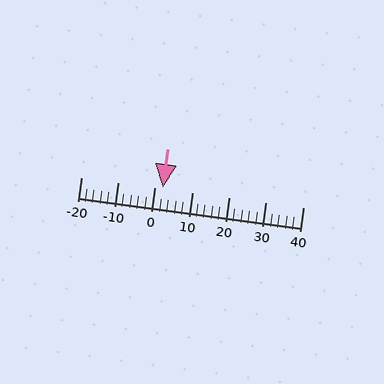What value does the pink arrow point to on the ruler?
The pink arrow points to approximately 2.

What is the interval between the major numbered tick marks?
The major tick marks are spaced 10 units apart.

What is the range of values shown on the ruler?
The ruler shows values from -20 to 40.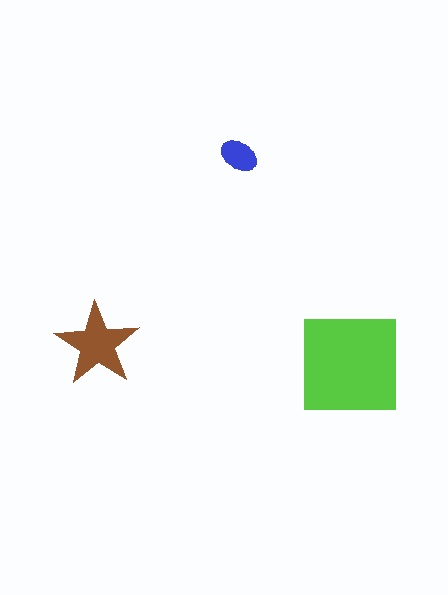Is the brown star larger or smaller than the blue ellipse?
Larger.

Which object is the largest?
The lime square.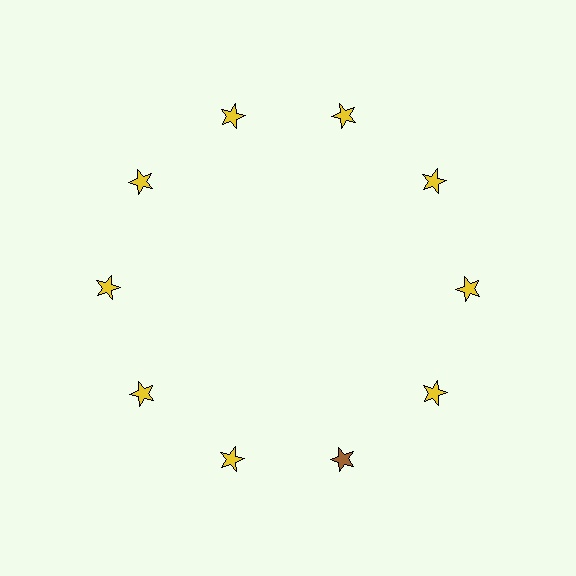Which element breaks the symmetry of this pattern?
The brown star at roughly the 5 o'clock position breaks the symmetry. All other shapes are yellow stars.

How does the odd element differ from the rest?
It has a different color: brown instead of yellow.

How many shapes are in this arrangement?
There are 10 shapes arranged in a ring pattern.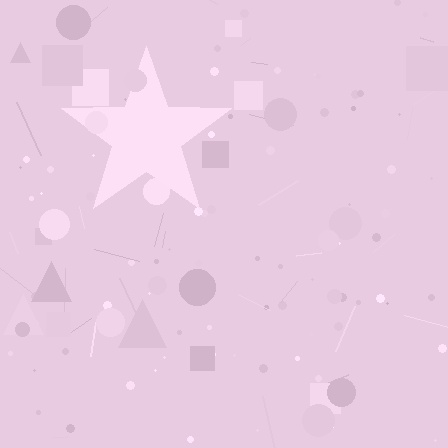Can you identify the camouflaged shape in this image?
The camouflaged shape is a star.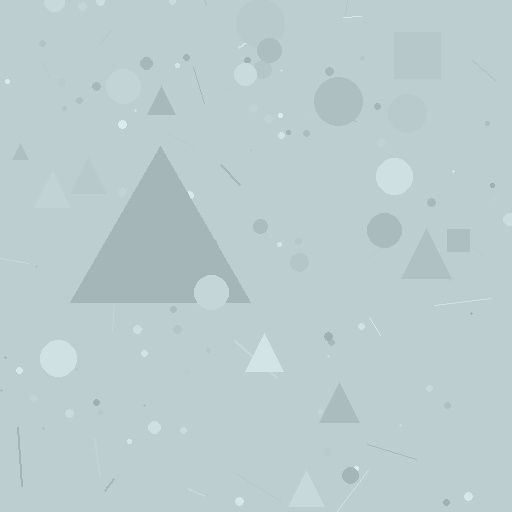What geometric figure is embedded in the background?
A triangle is embedded in the background.